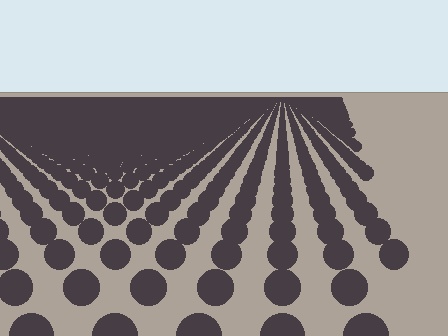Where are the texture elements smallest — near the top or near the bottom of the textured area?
Near the top.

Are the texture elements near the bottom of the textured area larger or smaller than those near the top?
Larger. Near the bottom, elements are closer to the viewer and appear at a bigger on-screen size.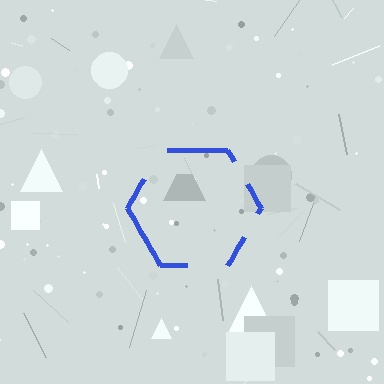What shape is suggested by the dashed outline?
The dashed outline suggests a hexagon.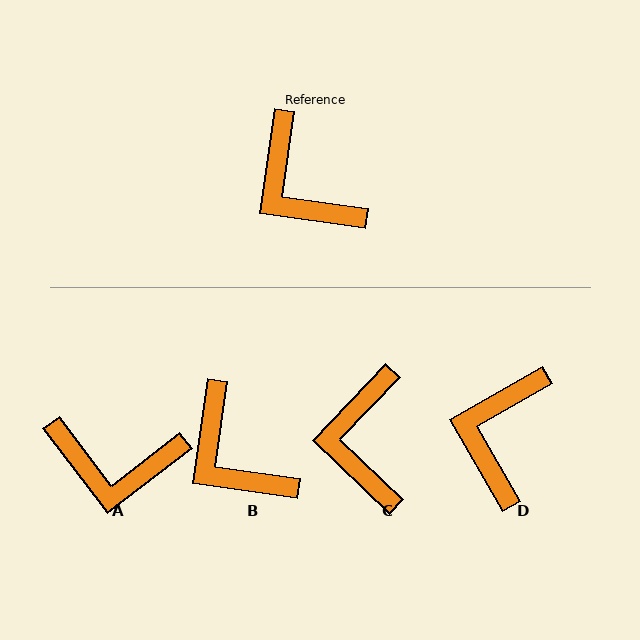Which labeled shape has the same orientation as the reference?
B.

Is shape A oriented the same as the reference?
No, it is off by about 45 degrees.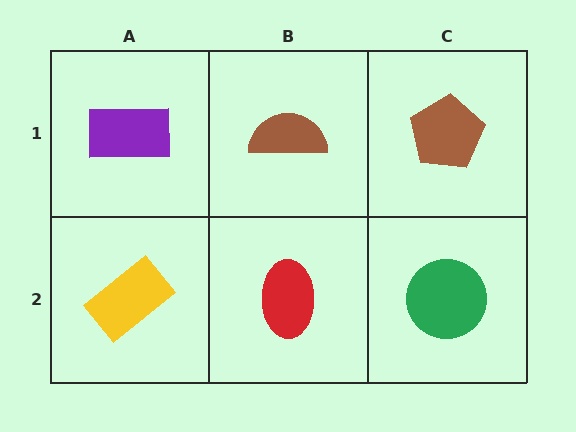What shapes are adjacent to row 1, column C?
A green circle (row 2, column C), a brown semicircle (row 1, column B).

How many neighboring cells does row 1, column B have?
3.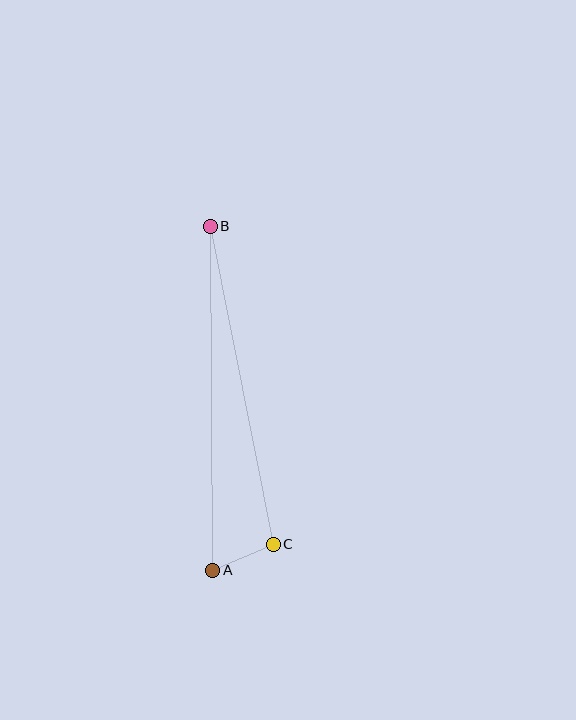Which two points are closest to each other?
Points A and C are closest to each other.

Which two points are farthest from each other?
Points A and B are farthest from each other.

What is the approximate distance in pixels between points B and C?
The distance between B and C is approximately 324 pixels.